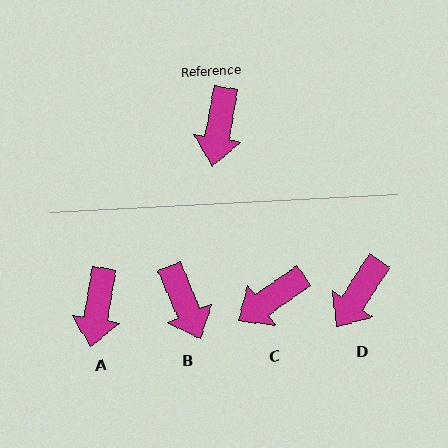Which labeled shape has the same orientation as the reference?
A.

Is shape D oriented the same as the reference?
No, it is off by about 23 degrees.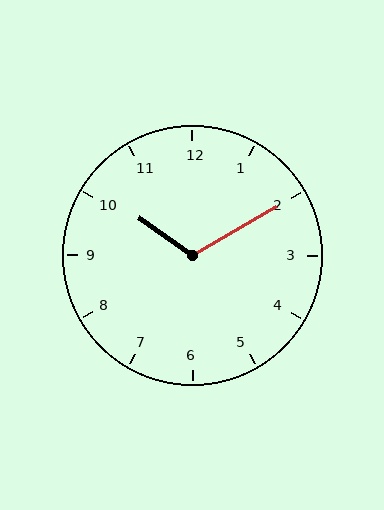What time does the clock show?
10:10.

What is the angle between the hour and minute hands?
Approximately 115 degrees.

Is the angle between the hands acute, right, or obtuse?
It is obtuse.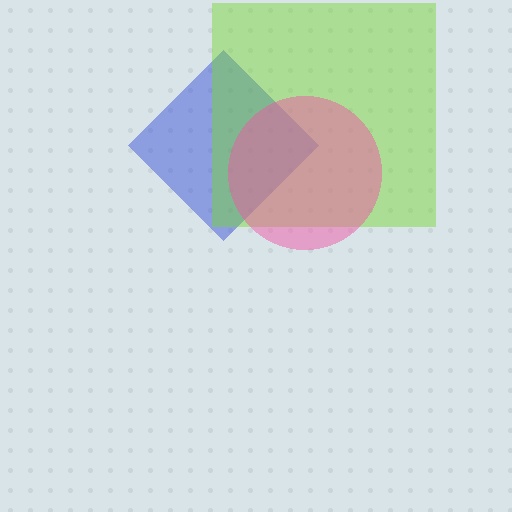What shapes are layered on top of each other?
The layered shapes are: a blue diamond, a lime square, a pink circle.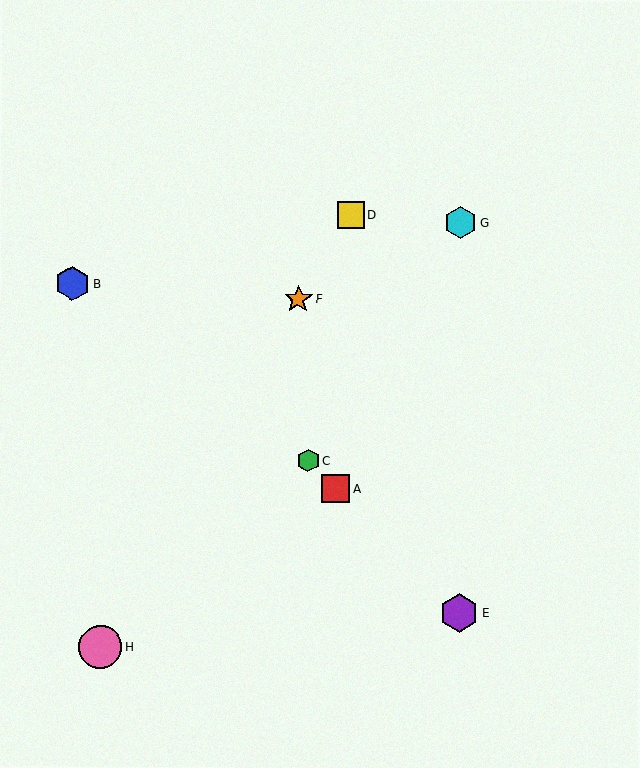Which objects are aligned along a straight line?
Objects A, C, E are aligned along a straight line.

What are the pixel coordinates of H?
Object H is at (100, 647).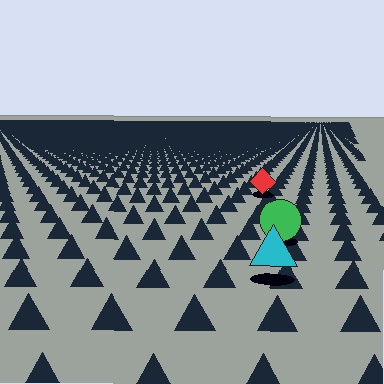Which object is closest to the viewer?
The cyan triangle is closest. The texture marks near it are larger and more spread out.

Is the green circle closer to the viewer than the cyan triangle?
No. The cyan triangle is closer — you can tell from the texture gradient: the ground texture is coarser near it.